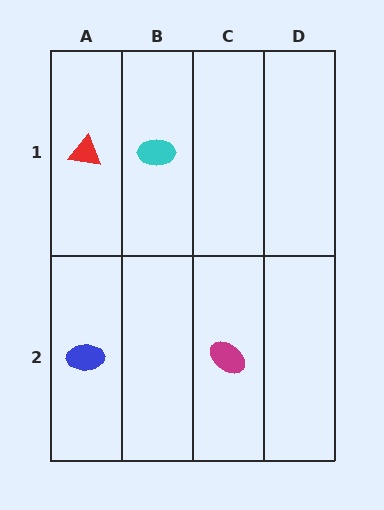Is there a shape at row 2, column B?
No, that cell is empty.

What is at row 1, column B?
A cyan ellipse.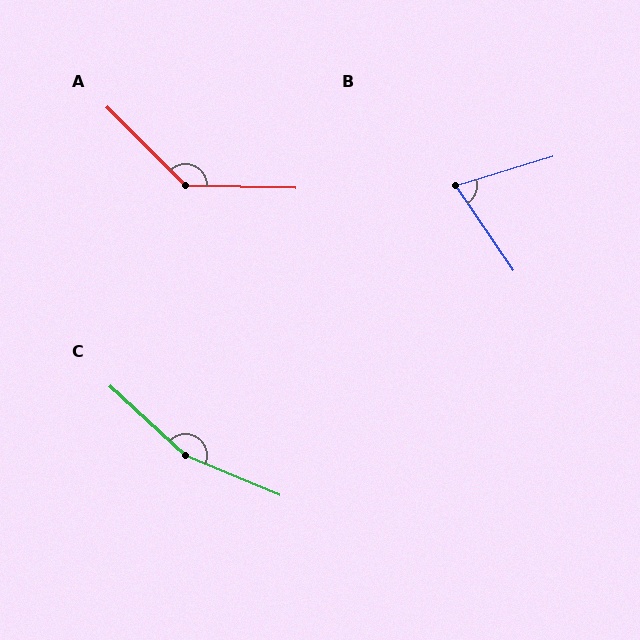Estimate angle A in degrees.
Approximately 136 degrees.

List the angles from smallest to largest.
B (73°), A (136°), C (160°).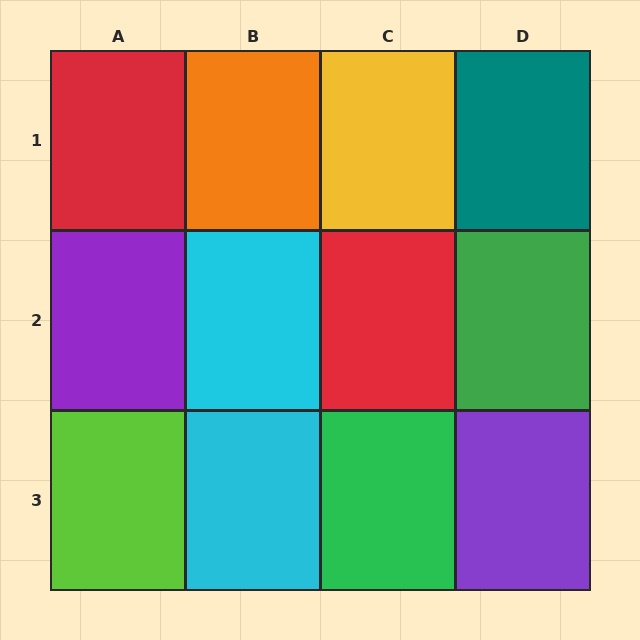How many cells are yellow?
1 cell is yellow.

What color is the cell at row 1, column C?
Yellow.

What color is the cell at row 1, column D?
Teal.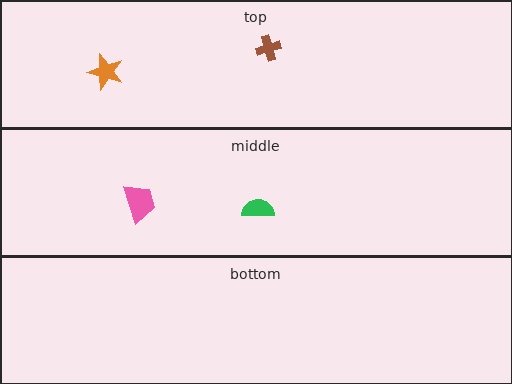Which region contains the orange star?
The top region.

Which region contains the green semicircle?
The middle region.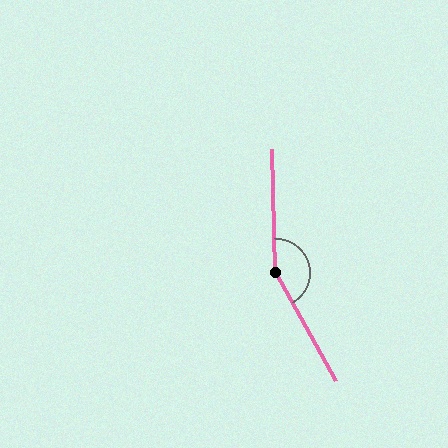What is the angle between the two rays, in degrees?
Approximately 152 degrees.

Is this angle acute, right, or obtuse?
It is obtuse.